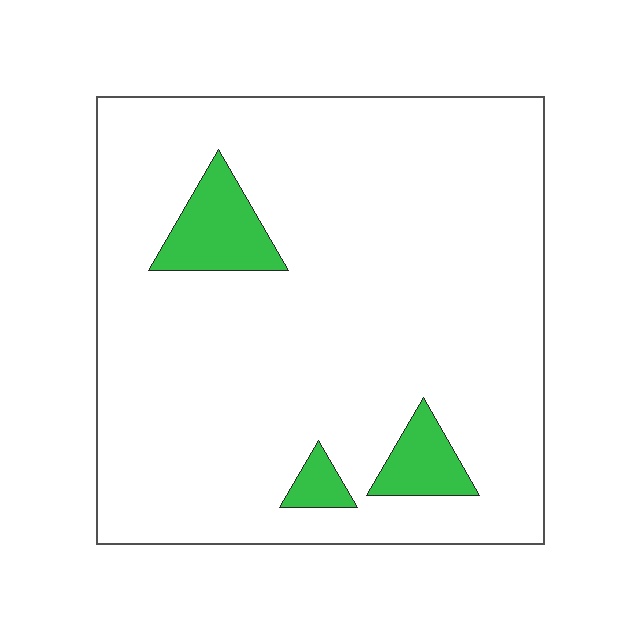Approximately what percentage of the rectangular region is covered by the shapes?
Approximately 10%.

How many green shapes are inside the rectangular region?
3.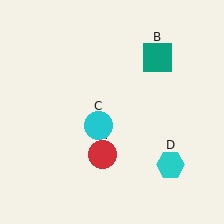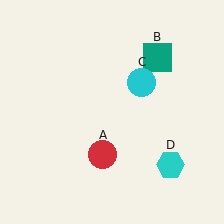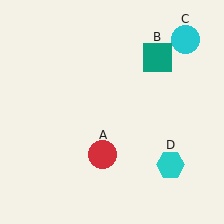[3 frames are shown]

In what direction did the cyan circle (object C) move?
The cyan circle (object C) moved up and to the right.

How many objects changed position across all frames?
1 object changed position: cyan circle (object C).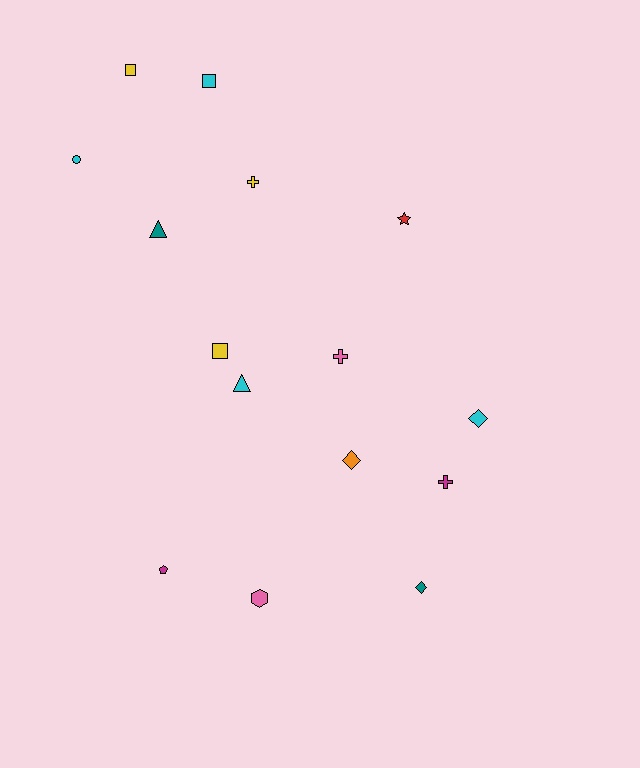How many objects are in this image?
There are 15 objects.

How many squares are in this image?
There are 3 squares.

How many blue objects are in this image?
There are no blue objects.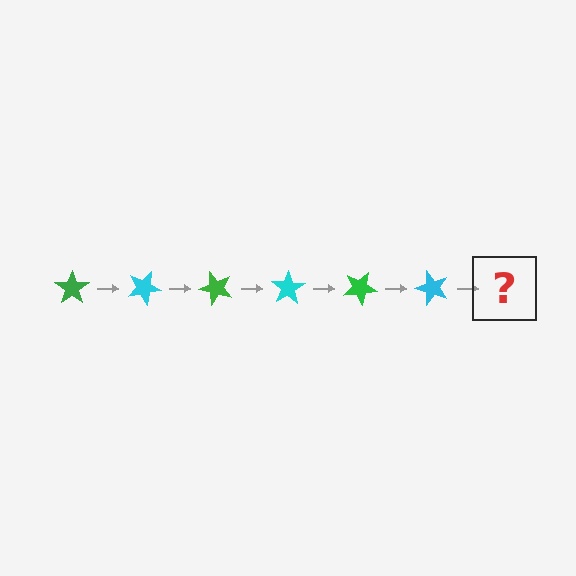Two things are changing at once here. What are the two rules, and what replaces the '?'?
The two rules are that it rotates 25 degrees each step and the color cycles through green and cyan. The '?' should be a green star, rotated 150 degrees from the start.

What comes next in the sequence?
The next element should be a green star, rotated 150 degrees from the start.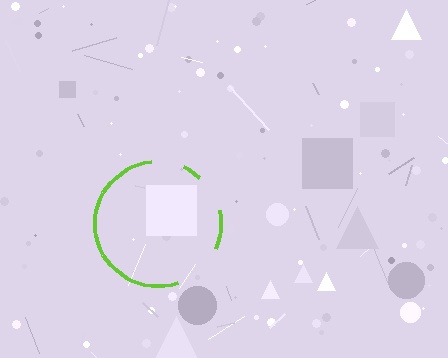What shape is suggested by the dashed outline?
The dashed outline suggests a circle.